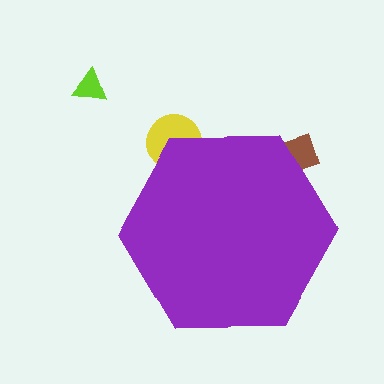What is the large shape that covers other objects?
A purple hexagon.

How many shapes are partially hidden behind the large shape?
2 shapes are partially hidden.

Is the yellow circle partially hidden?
Yes, the yellow circle is partially hidden behind the purple hexagon.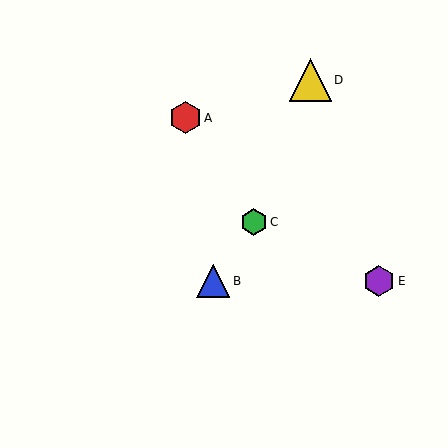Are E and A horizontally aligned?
No, E is at y≈281 and A is at y≈118.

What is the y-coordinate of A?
Object A is at y≈118.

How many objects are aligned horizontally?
2 objects (B, E) are aligned horizontally.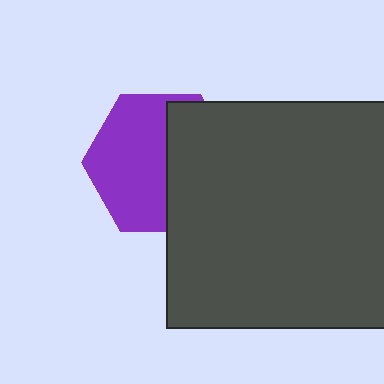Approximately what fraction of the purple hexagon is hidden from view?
Roughly 44% of the purple hexagon is hidden behind the dark gray square.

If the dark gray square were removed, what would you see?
You would see the complete purple hexagon.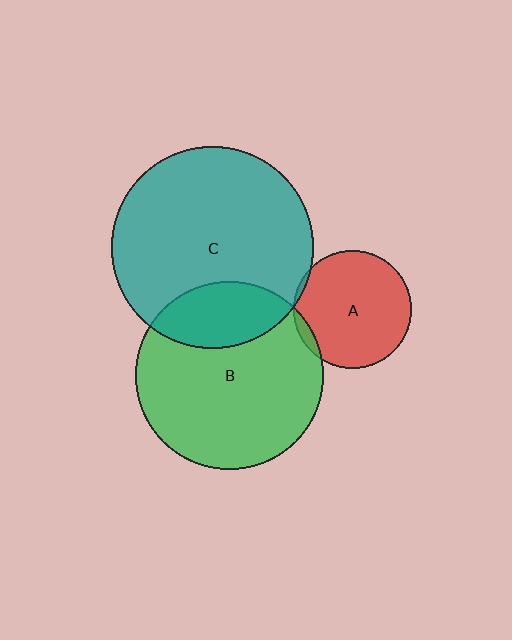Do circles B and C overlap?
Yes.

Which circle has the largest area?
Circle C (teal).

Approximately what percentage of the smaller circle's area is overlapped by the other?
Approximately 25%.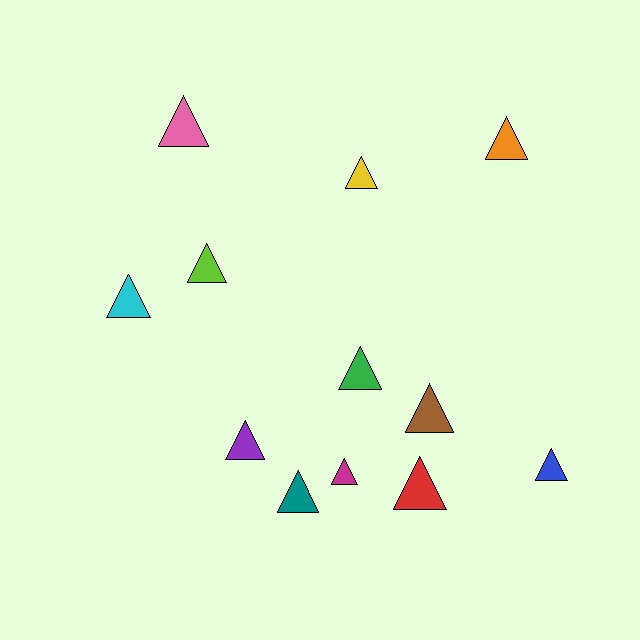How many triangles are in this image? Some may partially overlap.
There are 12 triangles.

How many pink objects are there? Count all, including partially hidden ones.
There is 1 pink object.